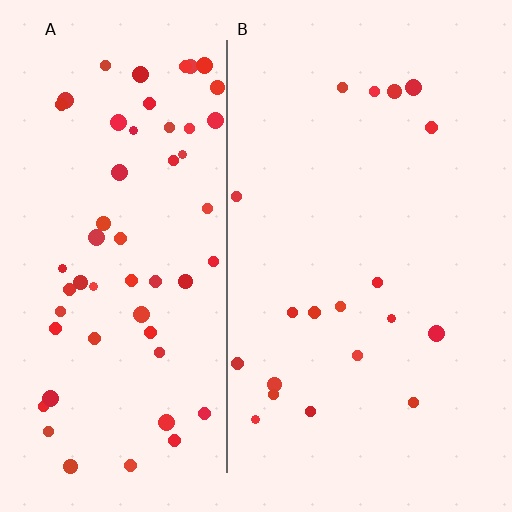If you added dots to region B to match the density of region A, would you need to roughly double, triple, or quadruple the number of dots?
Approximately triple.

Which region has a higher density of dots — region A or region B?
A (the left).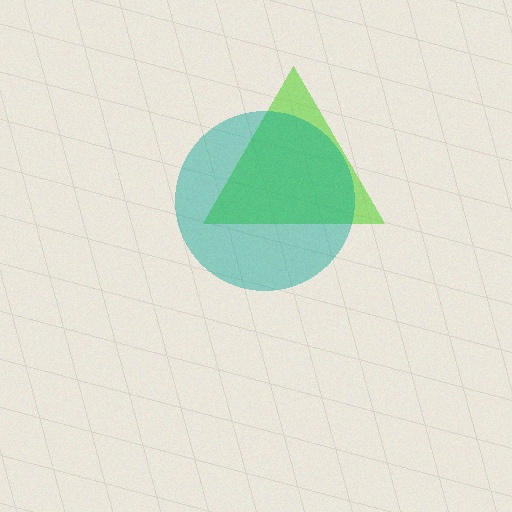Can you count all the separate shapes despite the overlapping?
Yes, there are 2 separate shapes.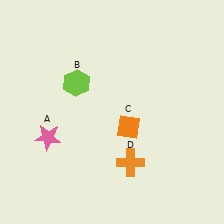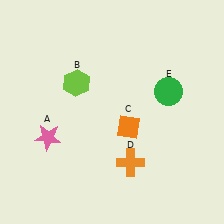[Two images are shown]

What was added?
A green circle (E) was added in Image 2.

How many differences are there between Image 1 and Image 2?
There is 1 difference between the two images.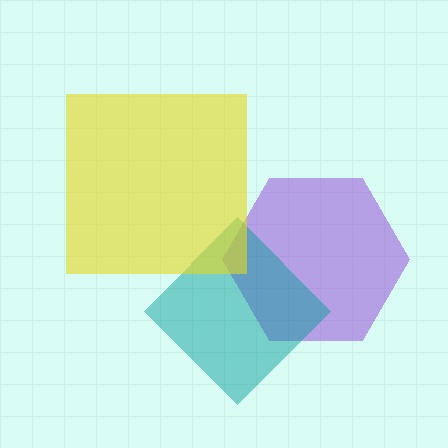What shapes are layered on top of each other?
The layered shapes are: a purple hexagon, a teal diamond, a yellow square.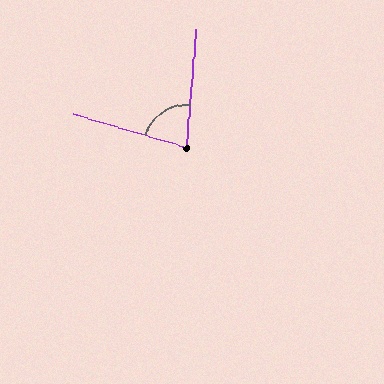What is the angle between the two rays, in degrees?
Approximately 78 degrees.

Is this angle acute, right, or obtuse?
It is acute.